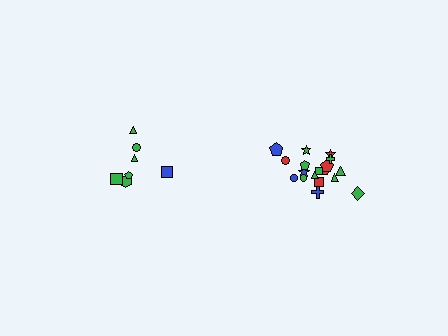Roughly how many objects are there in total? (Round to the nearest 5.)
Roughly 25 objects in total.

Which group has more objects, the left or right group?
The right group.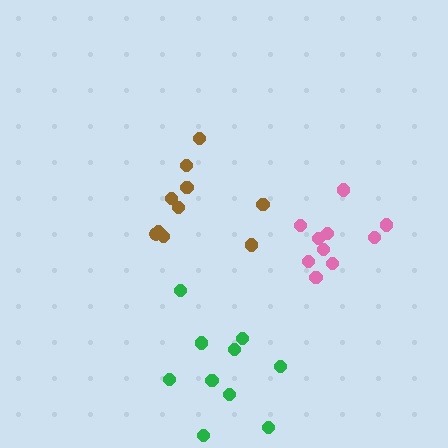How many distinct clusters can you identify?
There are 3 distinct clusters.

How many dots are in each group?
Group 1: 10 dots, Group 2: 10 dots, Group 3: 10 dots (30 total).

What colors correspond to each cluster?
The clusters are colored: pink, brown, green.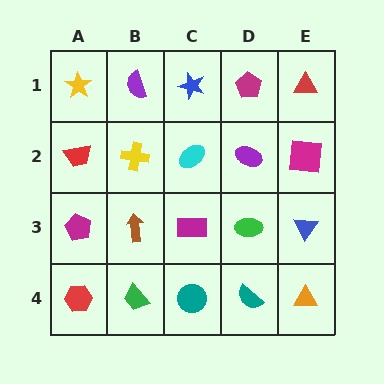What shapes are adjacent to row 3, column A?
A red trapezoid (row 2, column A), a red hexagon (row 4, column A), a brown arrow (row 3, column B).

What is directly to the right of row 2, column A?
A yellow cross.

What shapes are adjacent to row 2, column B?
A purple semicircle (row 1, column B), a brown arrow (row 3, column B), a red trapezoid (row 2, column A), a cyan ellipse (row 2, column C).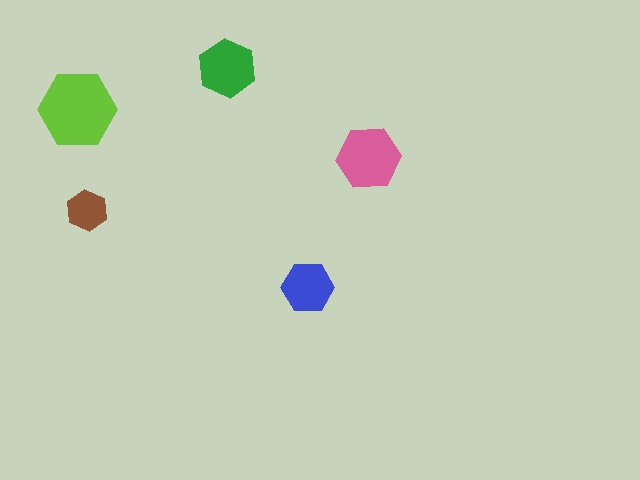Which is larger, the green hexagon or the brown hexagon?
The green one.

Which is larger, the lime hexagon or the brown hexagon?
The lime one.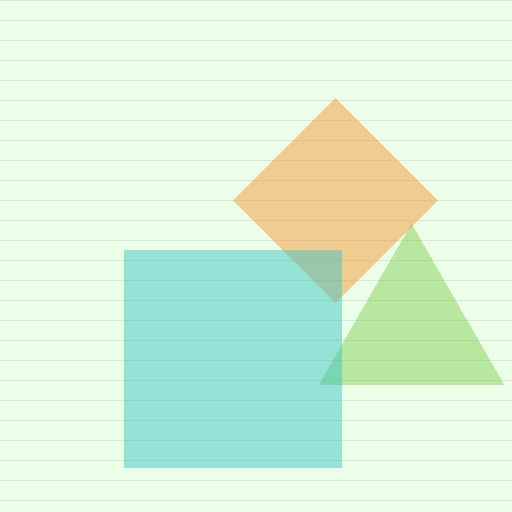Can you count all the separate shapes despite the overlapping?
Yes, there are 3 separate shapes.